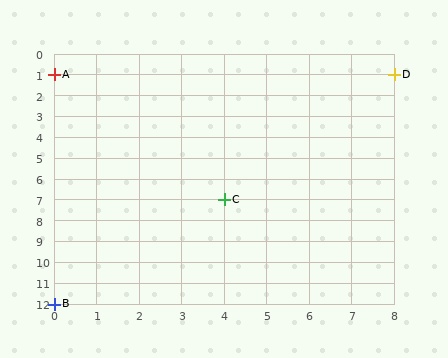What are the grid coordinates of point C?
Point C is at grid coordinates (4, 7).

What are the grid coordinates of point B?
Point B is at grid coordinates (0, 12).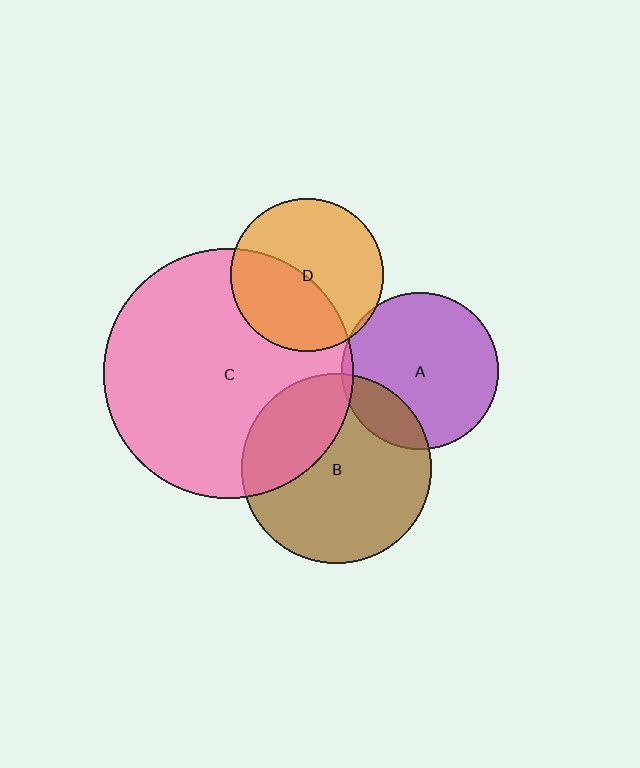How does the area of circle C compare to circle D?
Approximately 2.7 times.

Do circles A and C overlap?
Yes.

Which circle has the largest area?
Circle C (pink).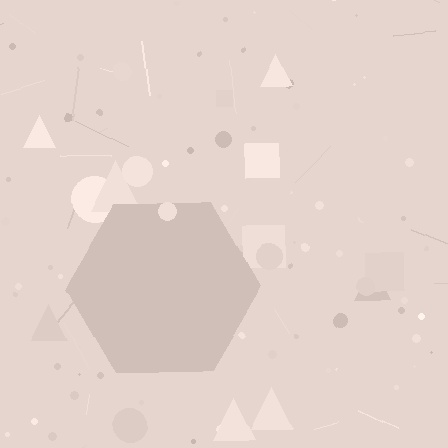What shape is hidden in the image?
A hexagon is hidden in the image.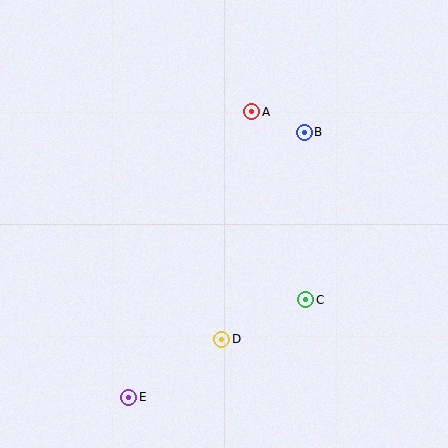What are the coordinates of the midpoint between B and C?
The midpoint between B and C is at (305, 216).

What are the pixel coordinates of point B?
Point B is at (304, 132).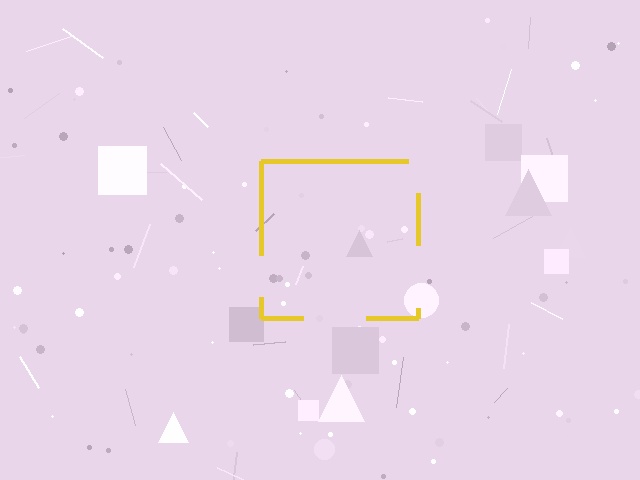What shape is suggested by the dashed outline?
The dashed outline suggests a square.